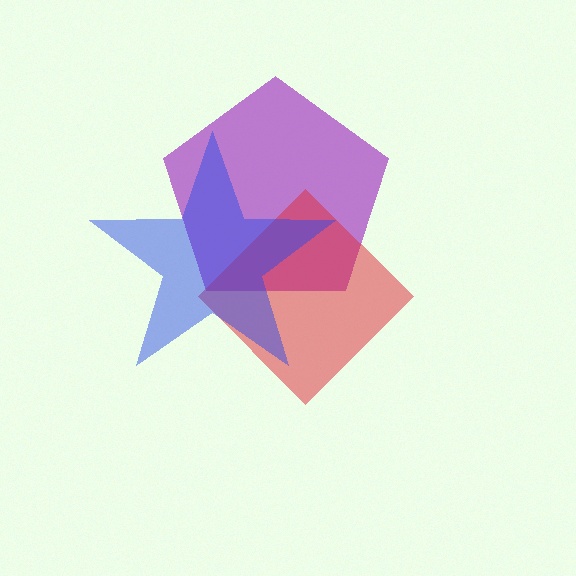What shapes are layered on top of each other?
The layered shapes are: a purple pentagon, a red diamond, a blue star.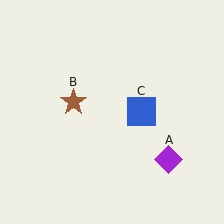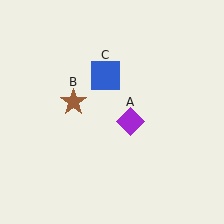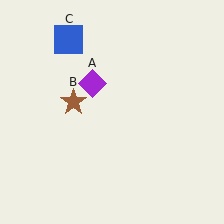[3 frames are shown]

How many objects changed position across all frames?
2 objects changed position: purple diamond (object A), blue square (object C).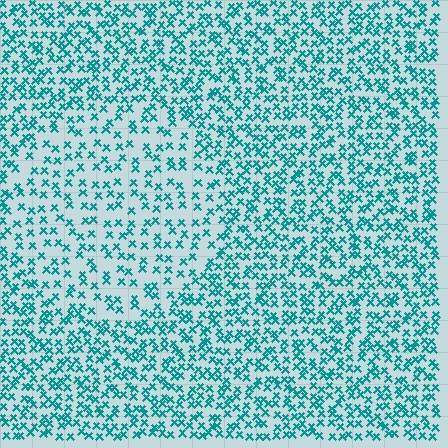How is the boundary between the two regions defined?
The boundary is defined by a change in element density (approximately 1.8x ratio). All elements are the same color, size, and shape.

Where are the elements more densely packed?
The elements are more densely packed outside the circle boundary.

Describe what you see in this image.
The image contains small teal elements arranged at two different densities. A circle-shaped region is visible where the elements are less densely packed than the surrounding area.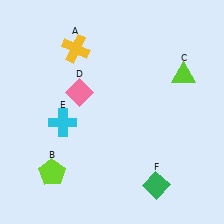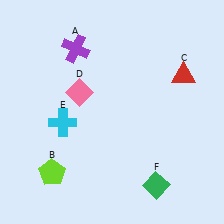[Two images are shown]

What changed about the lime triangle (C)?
In Image 1, C is lime. In Image 2, it changed to red.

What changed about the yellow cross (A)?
In Image 1, A is yellow. In Image 2, it changed to purple.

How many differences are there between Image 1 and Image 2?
There are 2 differences between the two images.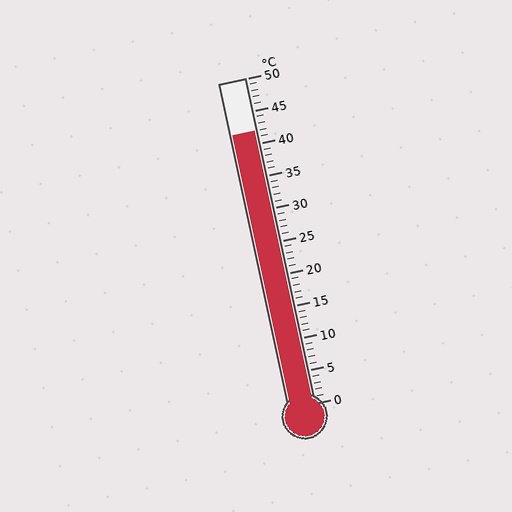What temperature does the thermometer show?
The thermometer shows approximately 42°C.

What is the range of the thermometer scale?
The thermometer scale ranges from 0°C to 50°C.